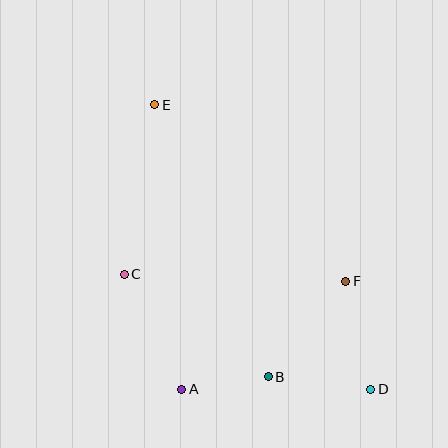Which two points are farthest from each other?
Points D and E are farthest from each other.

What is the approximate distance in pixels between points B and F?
The distance between B and F is approximately 123 pixels.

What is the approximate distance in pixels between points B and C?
The distance between B and C is approximately 177 pixels.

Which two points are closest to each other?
Points A and B are closest to each other.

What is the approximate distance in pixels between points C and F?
The distance between C and F is approximately 222 pixels.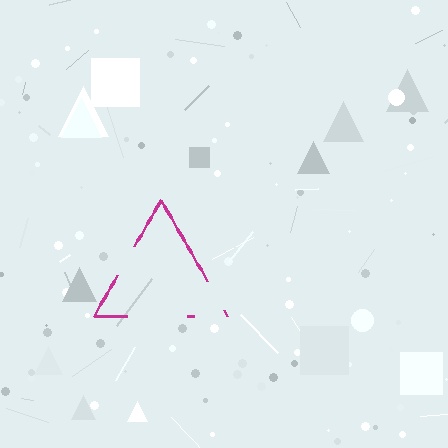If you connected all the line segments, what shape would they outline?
They would outline a triangle.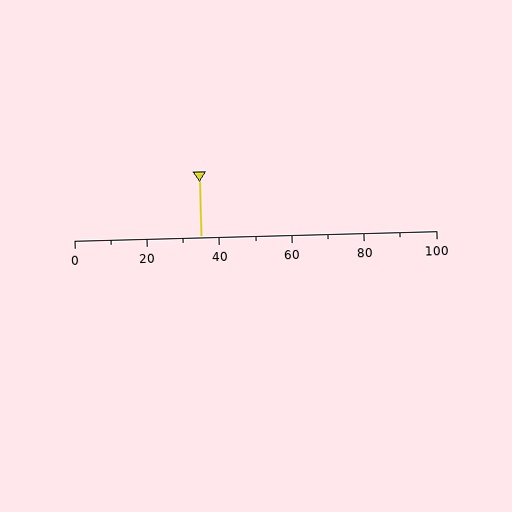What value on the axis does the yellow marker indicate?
The marker indicates approximately 35.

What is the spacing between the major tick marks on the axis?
The major ticks are spaced 20 apart.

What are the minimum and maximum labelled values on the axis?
The axis runs from 0 to 100.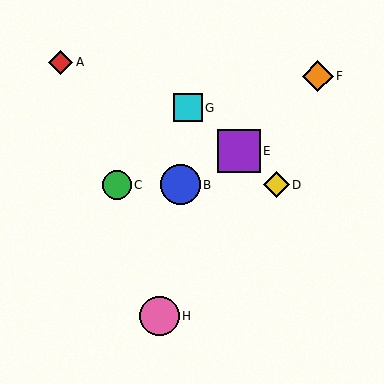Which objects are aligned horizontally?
Objects B, C, D are aligned horizontally.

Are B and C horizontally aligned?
Yes, both are at y≈185.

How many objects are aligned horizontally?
3 objects (B, C, D) are aligned horizontally.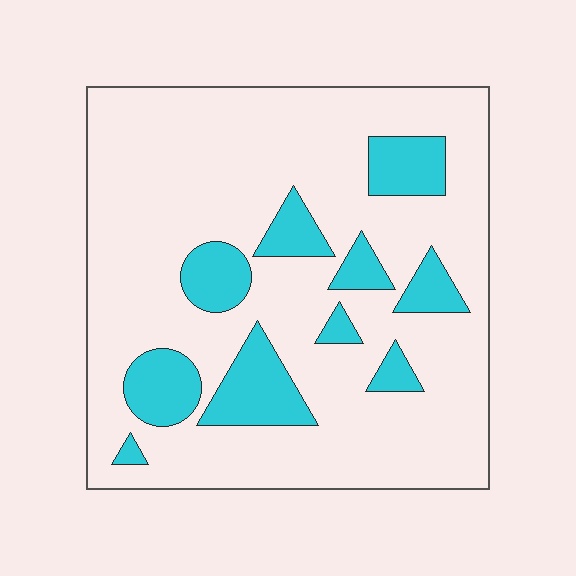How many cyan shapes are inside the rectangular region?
10.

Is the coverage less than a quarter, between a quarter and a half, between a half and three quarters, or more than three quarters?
Less than a quarter.